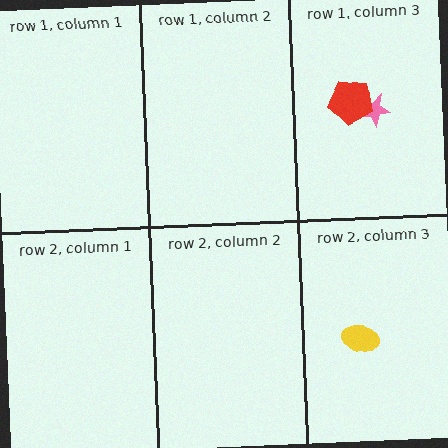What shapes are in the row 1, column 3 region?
The pink star, the red pentagon.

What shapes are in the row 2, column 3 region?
The yellow ellipse.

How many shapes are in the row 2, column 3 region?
1.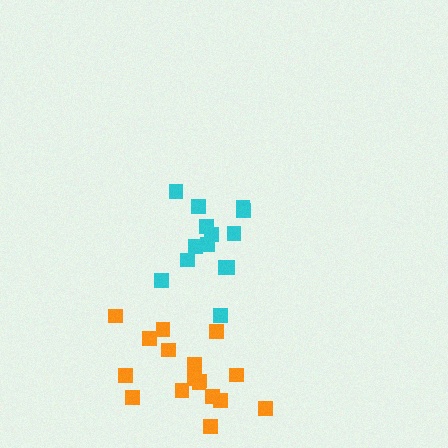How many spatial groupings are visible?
There are 2 spatial groupings.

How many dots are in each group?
Group 1: 17 dots, Group 2: 14 dots (31 total).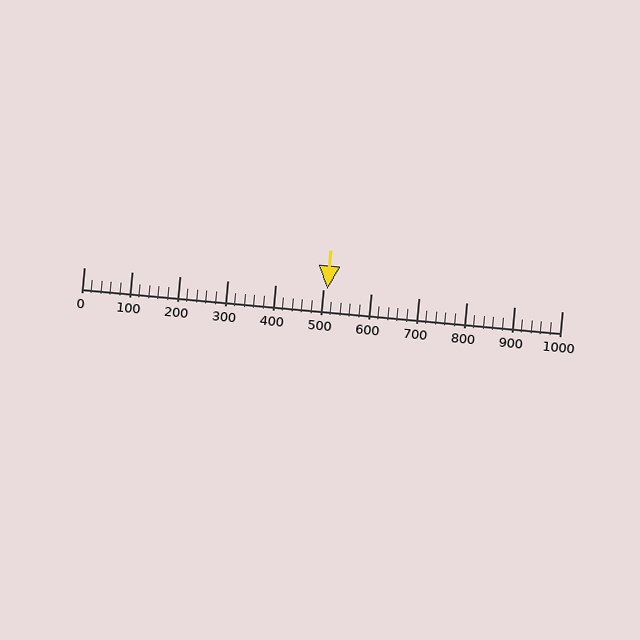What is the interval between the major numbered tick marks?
The major tick marks are spaced 100 units apart.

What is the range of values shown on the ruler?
The ruler shows values from 0 to 1000.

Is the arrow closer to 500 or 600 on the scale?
The arrow is closer to 500.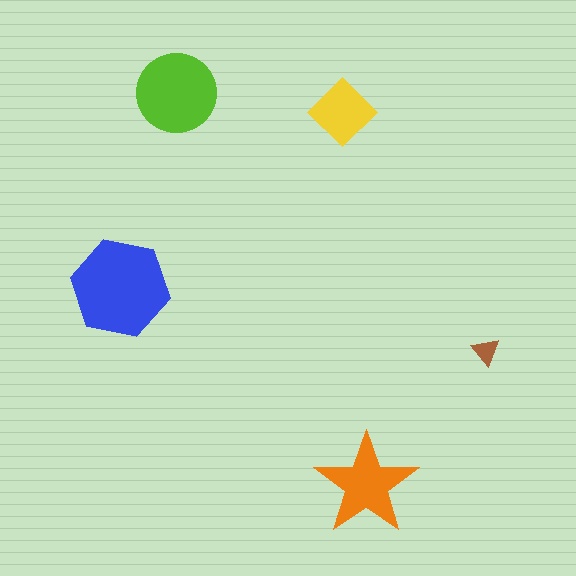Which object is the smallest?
The brown triangle.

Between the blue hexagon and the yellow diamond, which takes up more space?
The blue hexagon.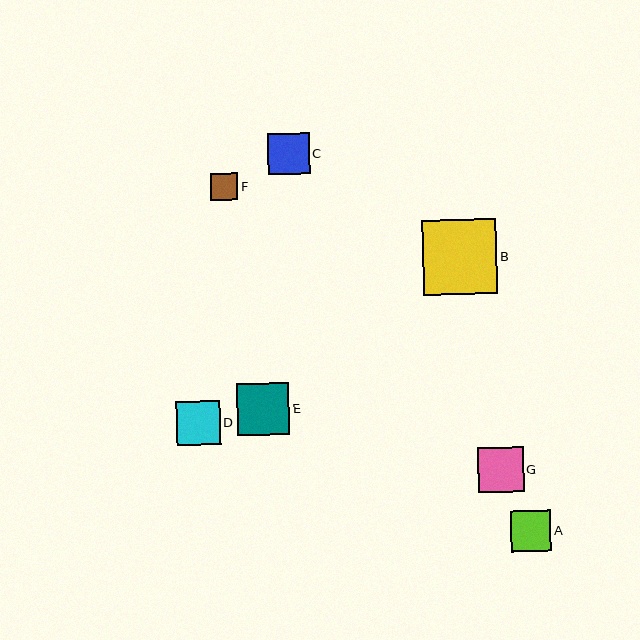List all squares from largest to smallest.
From largest to smallest: B, E, G, D, C, A, F.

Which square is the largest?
Square B is the largest with a size of approximately 75 pixels.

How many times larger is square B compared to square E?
Square B is approximately 1.4 times the size of square E.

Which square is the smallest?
Square F is the smallest with a size of approximately 27 pixels.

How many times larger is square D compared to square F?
Square D is approximately 1.6 times the size of square F.